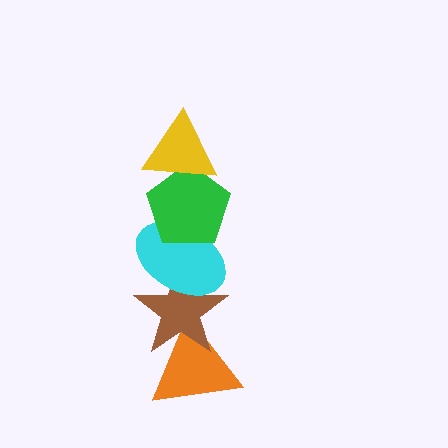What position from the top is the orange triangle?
The orange triangle is 5th from the top.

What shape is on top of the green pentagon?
The yellow triangle is on top of the green pentagon.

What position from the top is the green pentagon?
The green pentagon is 2nd from the top.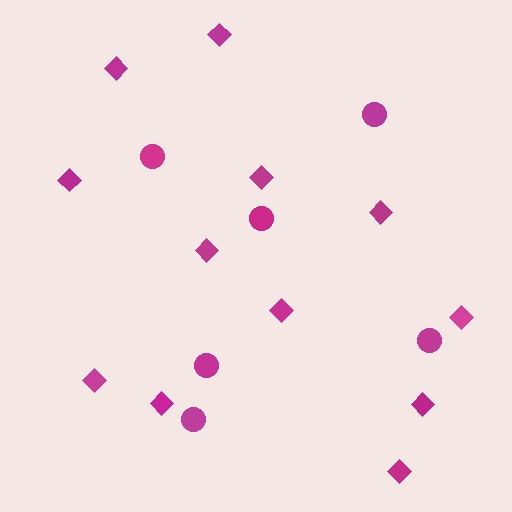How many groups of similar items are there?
There are 2 groups: one group of diamonds (12) and one group of circles (6).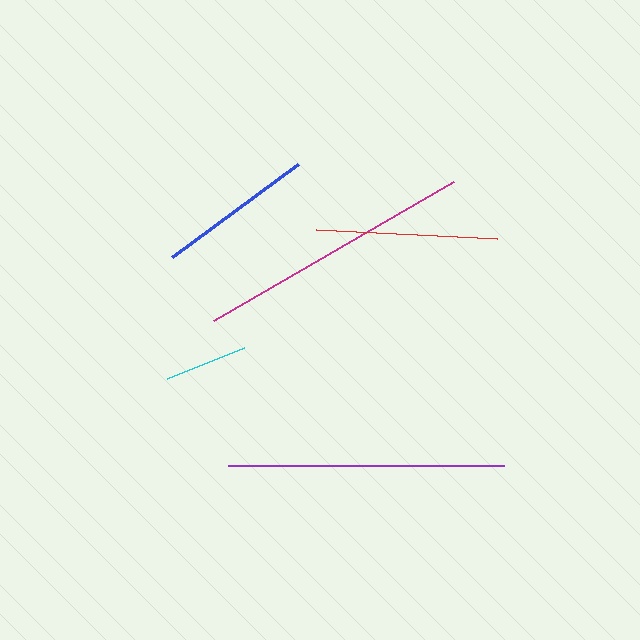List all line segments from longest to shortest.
From longest to shortest: magenta, purple, red, blue, cyan.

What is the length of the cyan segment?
The cyan segment is approximately 84 pixels long.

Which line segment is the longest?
The magenta line is the longest at approximately 277 pixels.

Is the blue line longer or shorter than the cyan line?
The blue line is longer than the cyan line.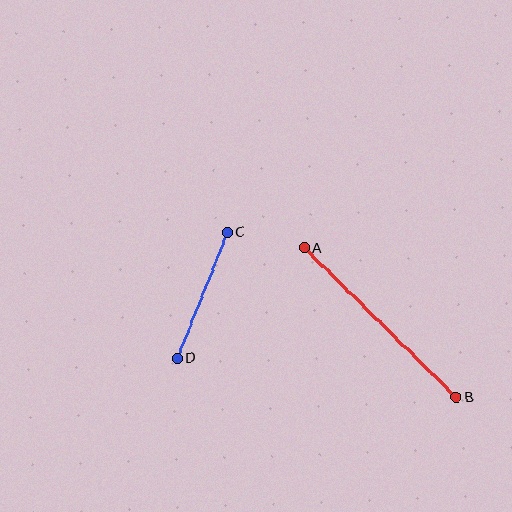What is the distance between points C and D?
The distance is approximately 135 pixels.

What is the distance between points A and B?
The distance is approximately 213 pixels.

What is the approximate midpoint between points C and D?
The midpoint is at approximately (202, 295) pixels.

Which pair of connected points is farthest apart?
Points A and B are farthest apart.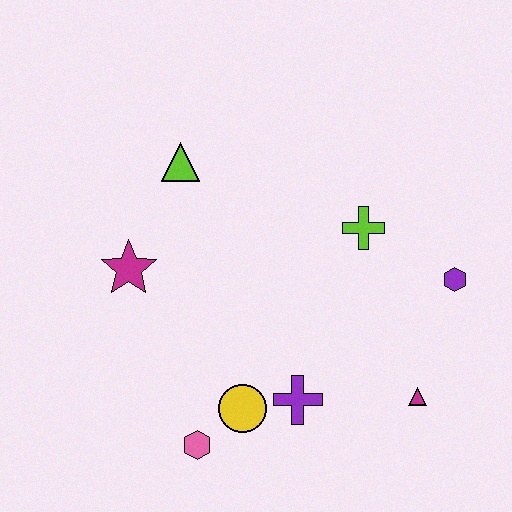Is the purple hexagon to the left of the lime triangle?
No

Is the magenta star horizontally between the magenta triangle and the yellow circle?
No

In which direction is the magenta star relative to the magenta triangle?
The magenta star is to the left of the magenta triangle.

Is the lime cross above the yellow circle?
Yes